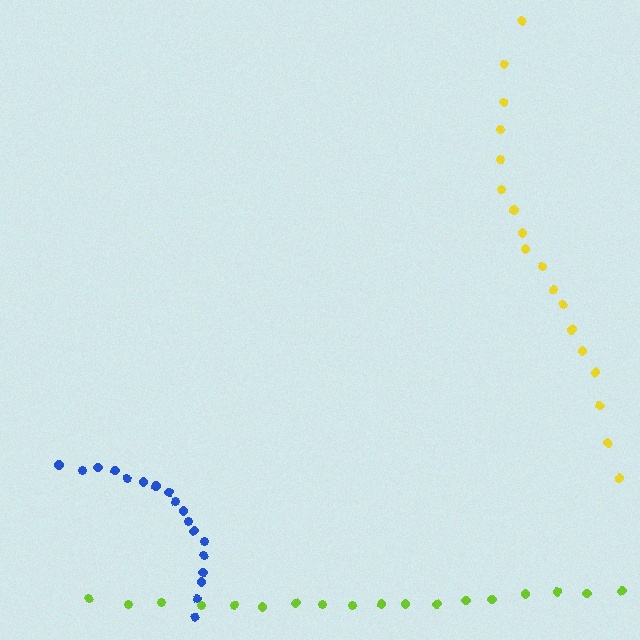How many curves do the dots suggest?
There are 3 distinct paths.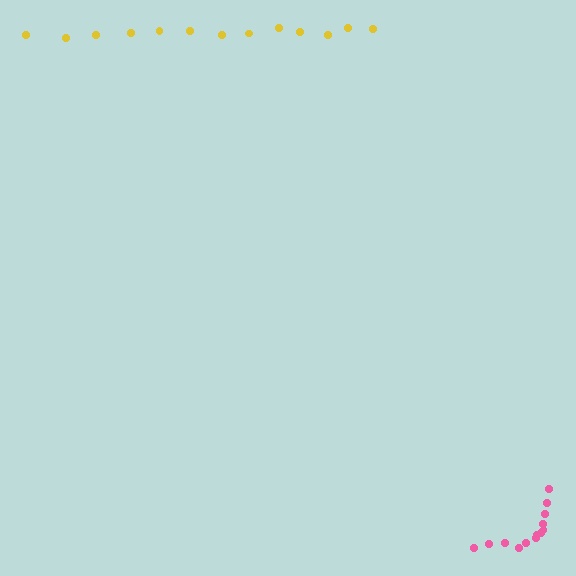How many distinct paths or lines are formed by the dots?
There are 2 distinct paths.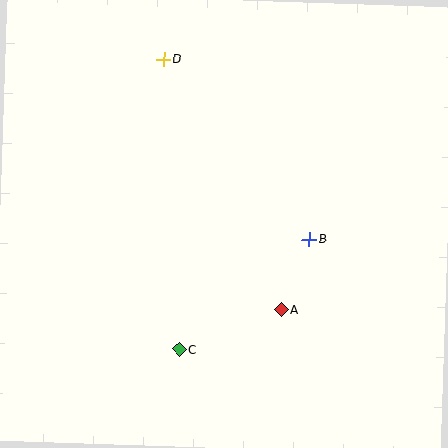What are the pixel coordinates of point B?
Point B is at (309, 239).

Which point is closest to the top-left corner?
Point D is closest to the top-left corner.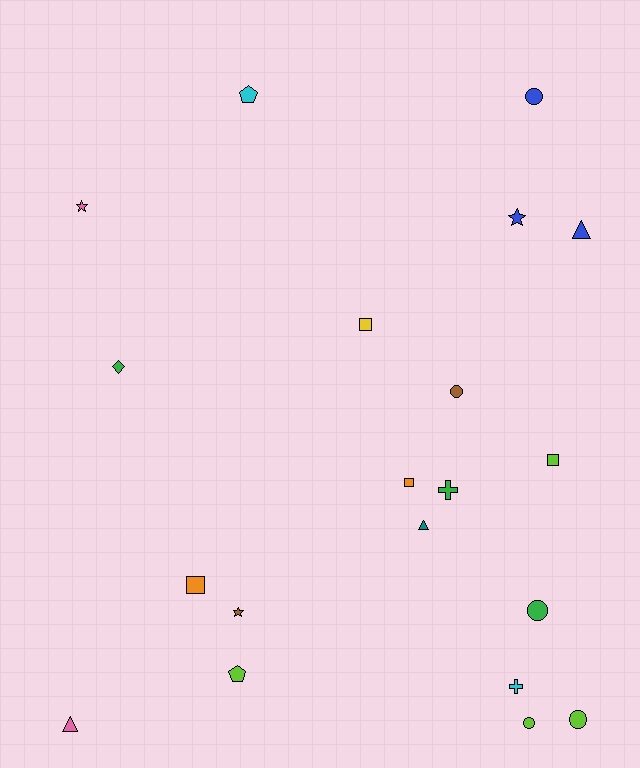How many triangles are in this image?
There are 3 triangles.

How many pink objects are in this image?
There are 2 pink objects.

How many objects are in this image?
There are 20 objects.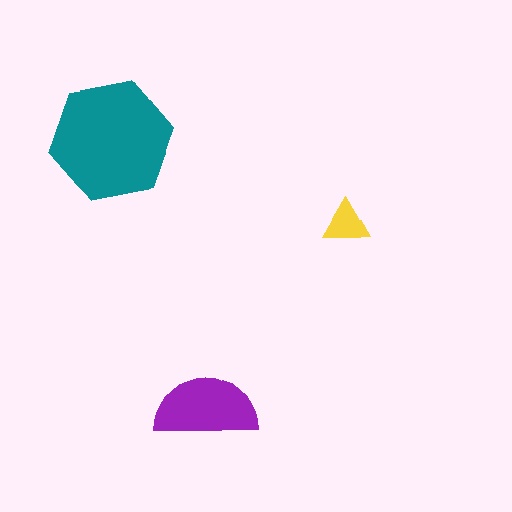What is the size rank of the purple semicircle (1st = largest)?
2nd.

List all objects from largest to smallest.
The teal hexagon, the purple semicircle, the yellow triangle.